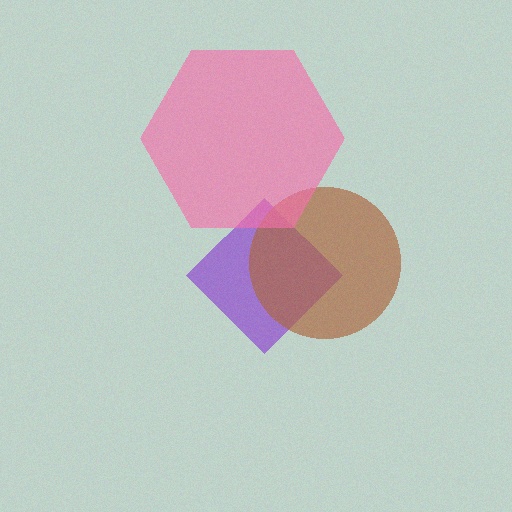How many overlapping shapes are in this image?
There are 3 overlapping shapes in the image.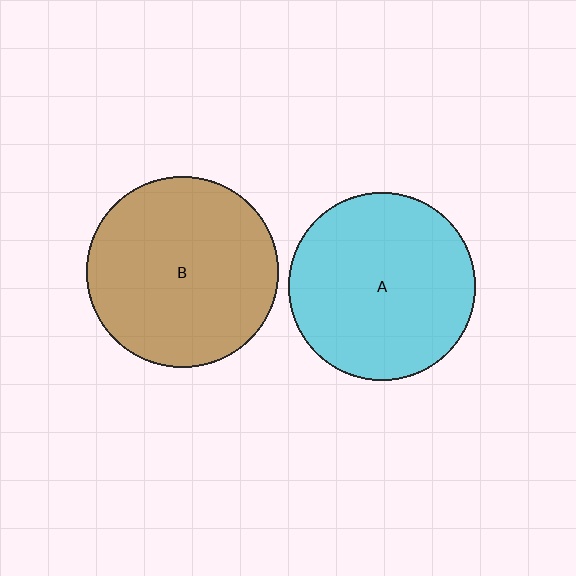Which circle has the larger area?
Circle B (brown).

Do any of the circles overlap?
No, none of the circles overlap.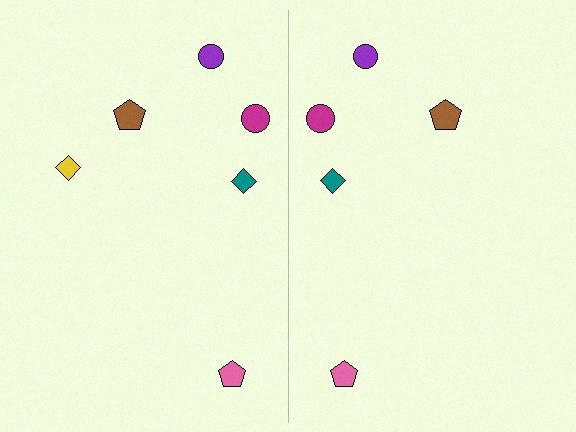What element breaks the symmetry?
A yellow diamond is missing from the right side.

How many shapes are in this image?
There are 11 shapes in this image.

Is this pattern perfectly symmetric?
No, the pattern is not perfectly symmetric. A yellow diamond is missing from the right side.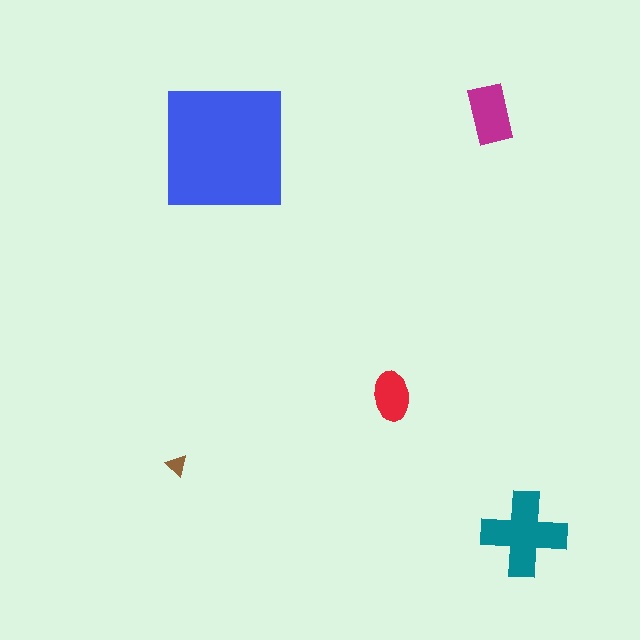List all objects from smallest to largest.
The brown triangle, the red ellipse, the magenta rectangle, the teal cross, the blue square.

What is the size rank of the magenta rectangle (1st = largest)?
3rd.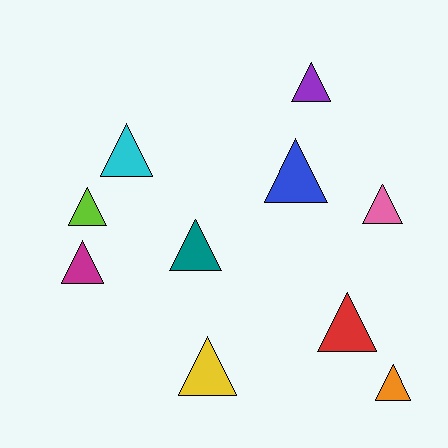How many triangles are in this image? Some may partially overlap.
There are 10 triangles.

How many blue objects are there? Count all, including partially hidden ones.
There is 1 blue object.